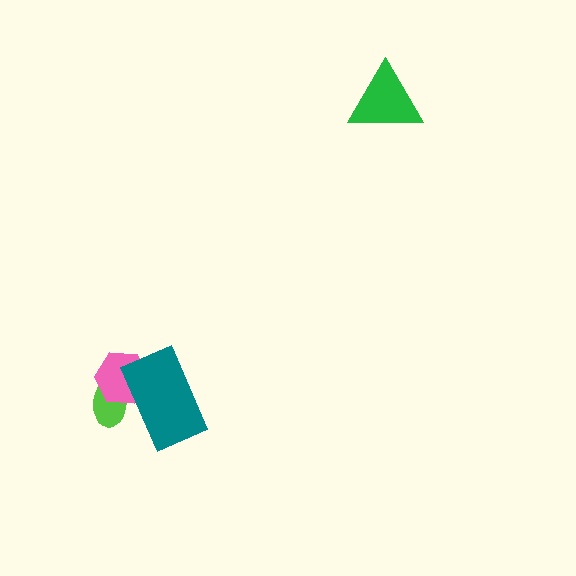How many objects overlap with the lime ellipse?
2 objects overlap with the lime ellipse.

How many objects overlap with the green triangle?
0 objects overlap with the green triangle.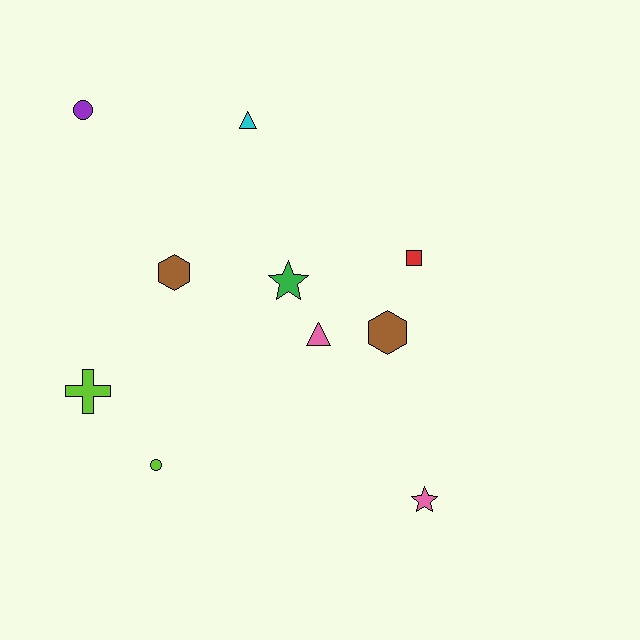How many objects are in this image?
There are 10 objects.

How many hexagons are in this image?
There are 2 hexagons.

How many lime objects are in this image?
There are 2 lime objects.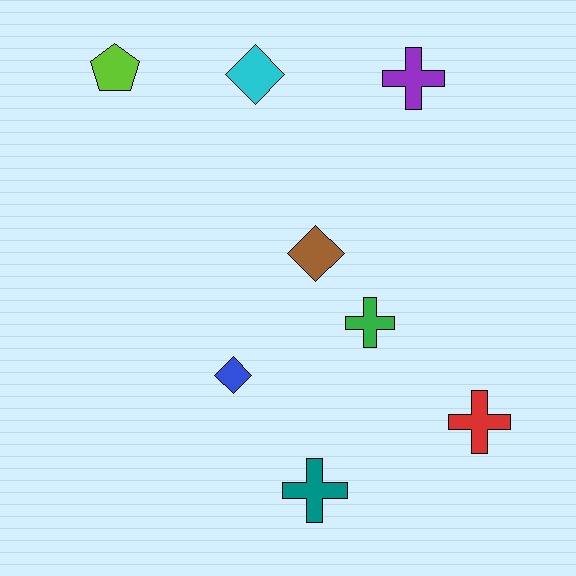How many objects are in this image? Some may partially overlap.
There are 8 objects.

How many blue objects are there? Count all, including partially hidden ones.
There is 1 blue object.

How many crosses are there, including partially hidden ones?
There are 4 crosses.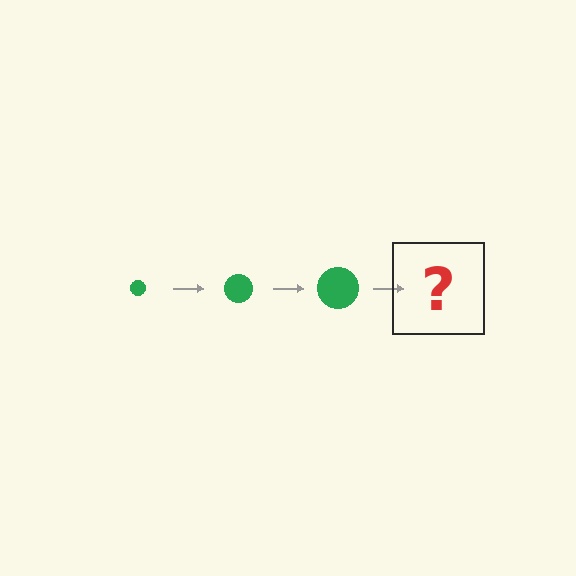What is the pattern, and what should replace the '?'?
The pattern is that the circle gets progressively larger each step. The '?' should be a green circle, larger than the previous one.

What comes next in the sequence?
The next element should be a green circle, larger than the previous one.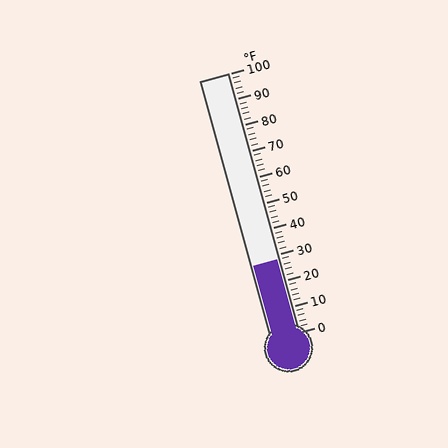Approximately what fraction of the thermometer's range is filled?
The thermometer is filled to approximately 30% of its range.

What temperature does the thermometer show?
The thermometer shows approximately 28°F.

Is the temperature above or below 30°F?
The temperature is below 30°F.